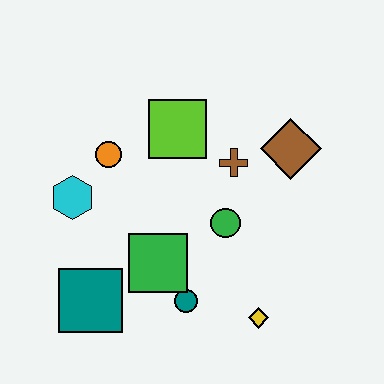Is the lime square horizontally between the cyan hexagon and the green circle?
Yes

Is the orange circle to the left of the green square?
Yes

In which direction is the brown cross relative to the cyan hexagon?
The brown cross is to the right of the cyan hexagon.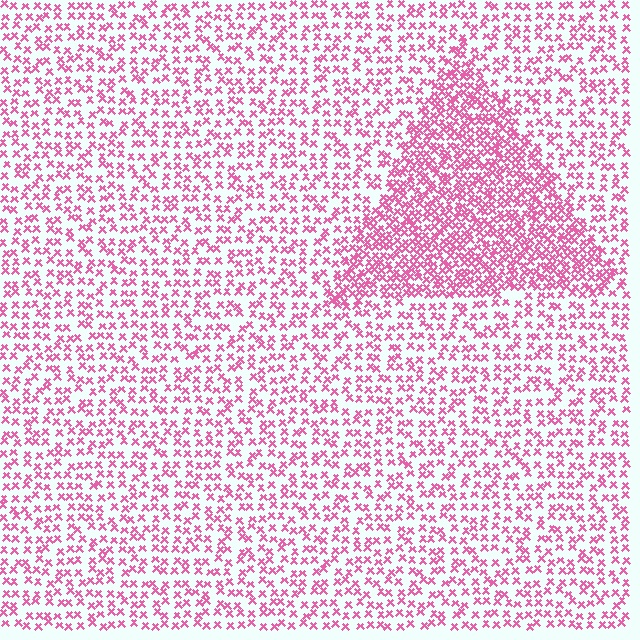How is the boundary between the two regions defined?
The boundary is defined by a change in element density (approximately 2.1x ratio). All elements are the same color, size, and shape.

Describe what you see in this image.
The image contains small pink elements arranged at two different densities. A triangle-shaped region is visible where the elements are more densely packed than the surrounding area.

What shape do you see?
I see a triangle.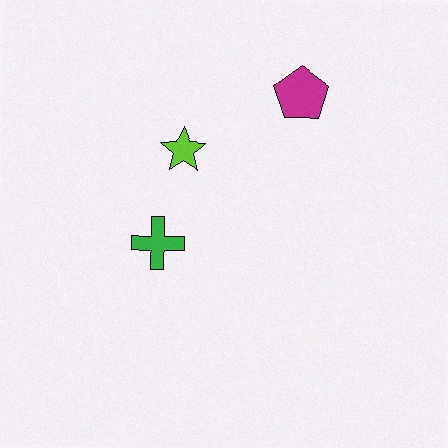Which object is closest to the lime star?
The green cross is closest to the lime star.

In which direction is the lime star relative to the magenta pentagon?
The lime star is to the left of the magenta pentagon.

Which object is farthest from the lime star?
The magenta pentagon is farthest from the lime star.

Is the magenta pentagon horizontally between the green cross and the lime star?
No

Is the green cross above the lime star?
No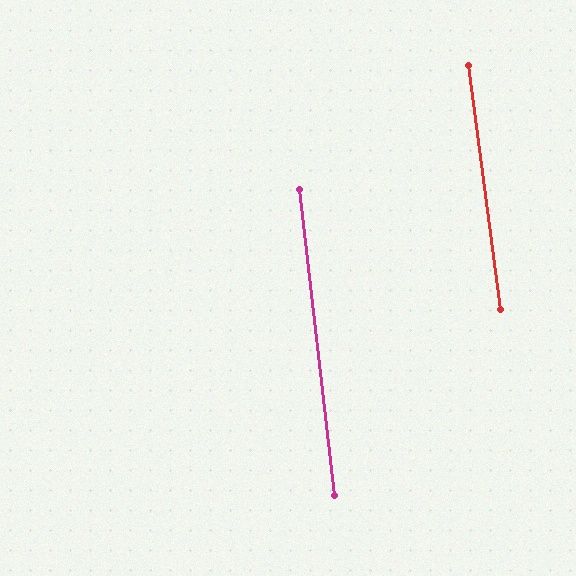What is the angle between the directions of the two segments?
Approximately 1 degree.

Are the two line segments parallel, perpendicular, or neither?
Parallel — their directions differ by only 0.6°.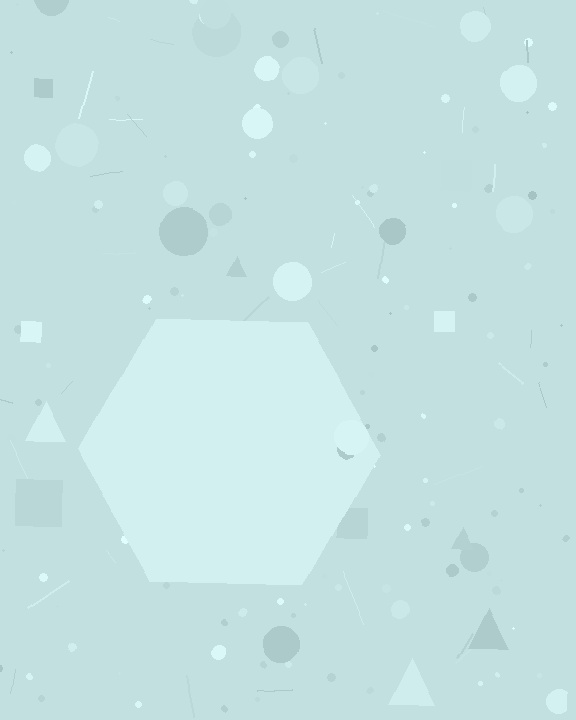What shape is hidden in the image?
A hexagon is hidden in the image.